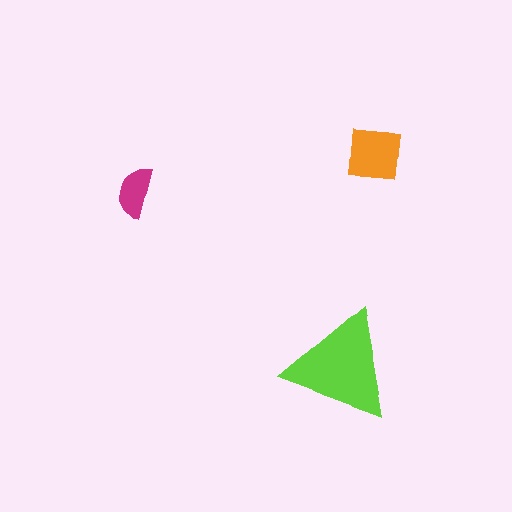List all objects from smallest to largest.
The magenta semicircle, the orange square, the lime triangle.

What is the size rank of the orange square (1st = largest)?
2nd.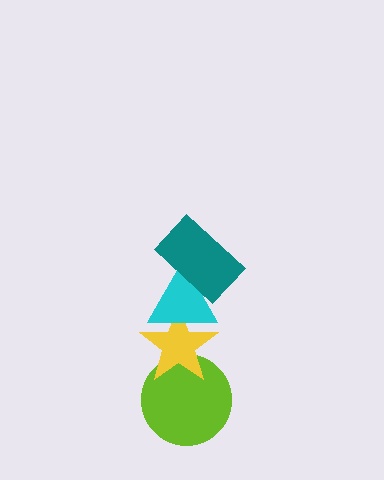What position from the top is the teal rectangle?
The teal rectangle is 1st from the top.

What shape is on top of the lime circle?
The yellow star is on top of the lime circle.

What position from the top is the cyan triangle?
The cyan triangle is 2nd from the top.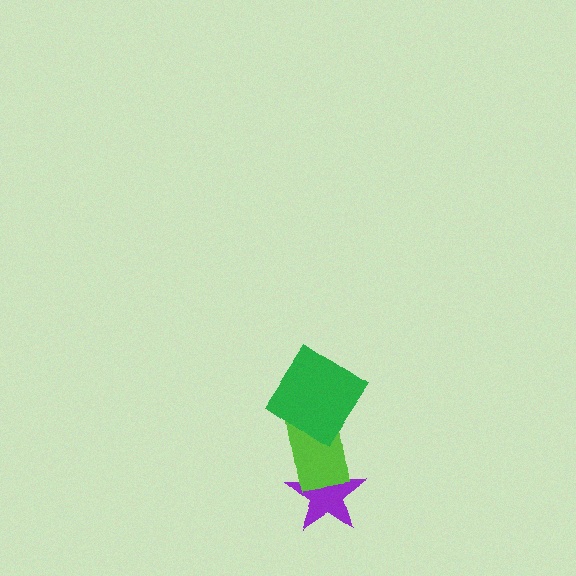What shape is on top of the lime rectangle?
The green diamond is on top of the lime rectangle.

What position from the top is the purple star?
The purple star is 3rd from the top.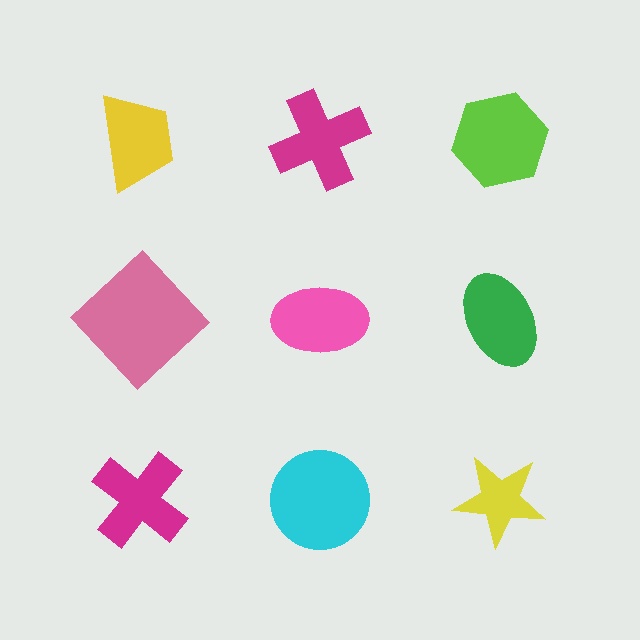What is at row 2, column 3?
A green ellipse.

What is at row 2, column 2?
A pink ellipse.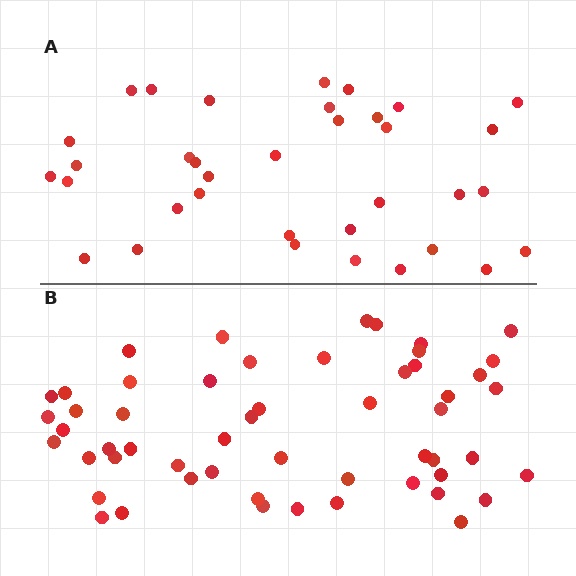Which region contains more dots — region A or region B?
Region B (the bottom region) has more dots.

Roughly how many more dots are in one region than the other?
Region B has approximately 20 more dots than region A.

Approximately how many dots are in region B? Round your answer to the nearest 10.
About 50 dots. (The exact count is 54, which rounds to 50.)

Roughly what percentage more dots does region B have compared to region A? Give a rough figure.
About 55% more.